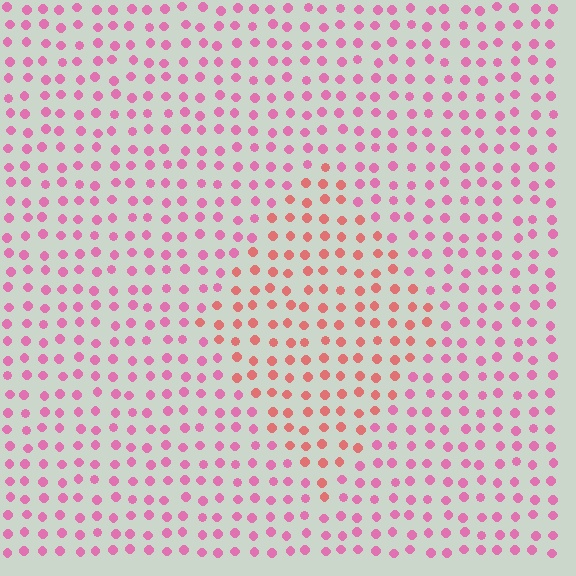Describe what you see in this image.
The image is filled with small pink elements in a uniform arrangement. A diamond-shaped region is visible where the elements are tinted to a slightly different hue, forming a subtle color boundary.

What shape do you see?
I see a diamond.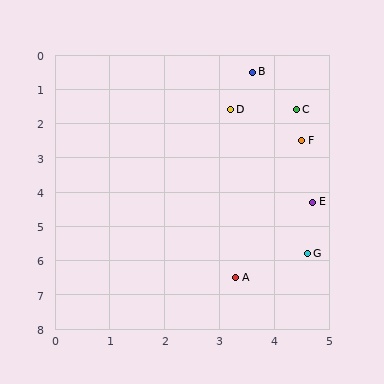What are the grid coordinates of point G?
Point G is at approximately (4.6, 5.8).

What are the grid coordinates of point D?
Point D is at approximately (3.2, 1.6).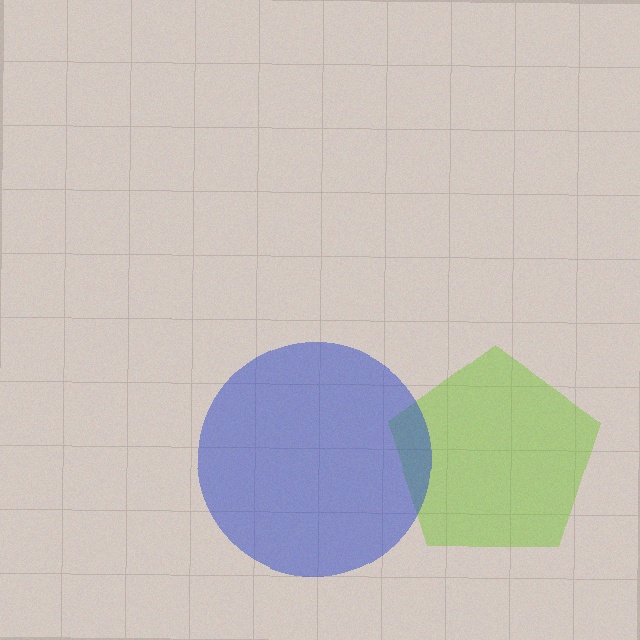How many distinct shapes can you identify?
There are 2 distinct shapes: a lime pentagon, a blue circle.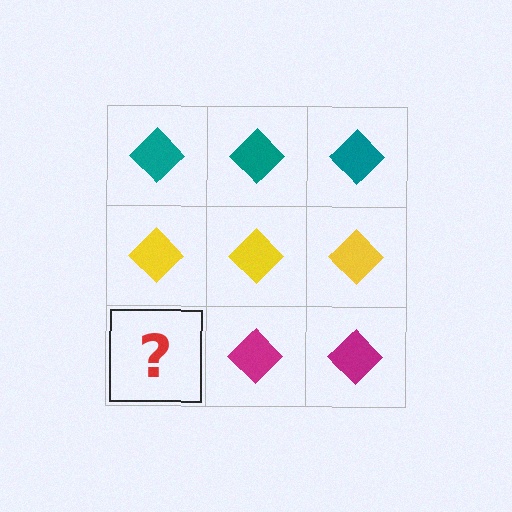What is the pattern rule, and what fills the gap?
The rule is that each row has a consistent color. The gap should be filled with a magenta diamond.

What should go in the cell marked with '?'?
The missing cell should contain a magenta diamond.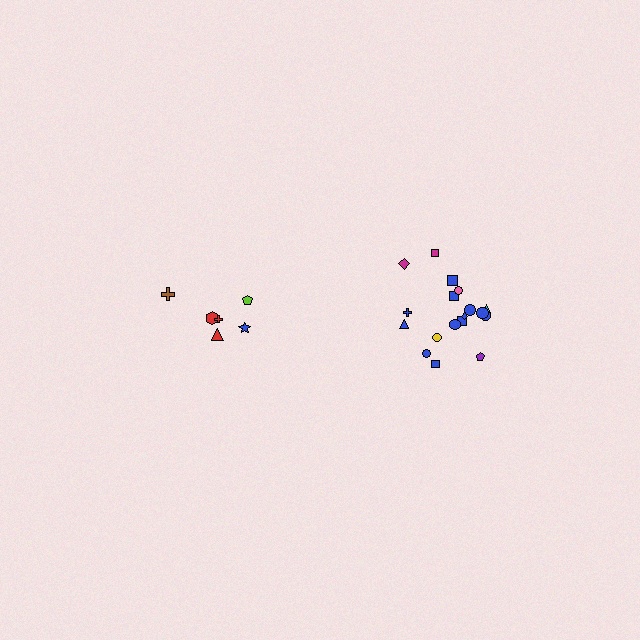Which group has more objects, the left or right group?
The right group.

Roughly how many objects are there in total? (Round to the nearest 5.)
Roughly 25 objects in total.